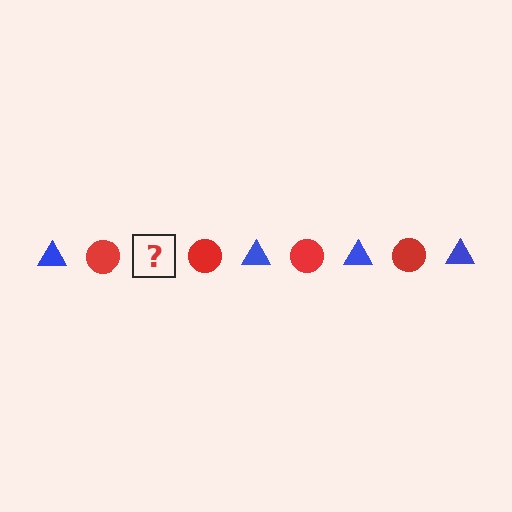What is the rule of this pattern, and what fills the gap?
The rule is that the pattern alternates between blue triangle and red circle. The gap should be filled with a blue triangle.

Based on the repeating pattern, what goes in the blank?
The blank should be a blue triangle.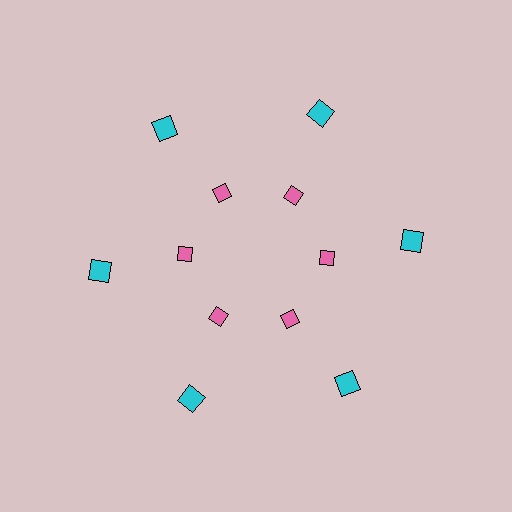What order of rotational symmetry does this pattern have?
This pattern has 6-fold rotational symmetry.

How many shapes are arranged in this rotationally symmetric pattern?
There are 12 shapes, arranged in 6 groups of 2.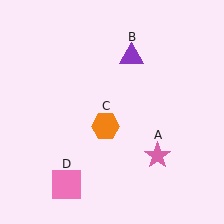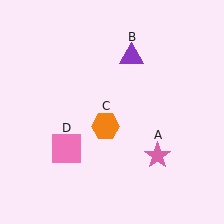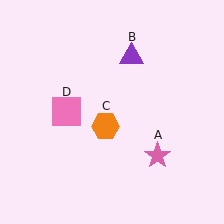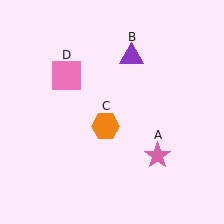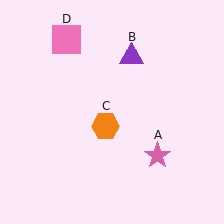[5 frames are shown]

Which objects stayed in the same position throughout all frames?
Pink star (object A) and purple triangle (object B) and orange hexagon (object C) remained stationary.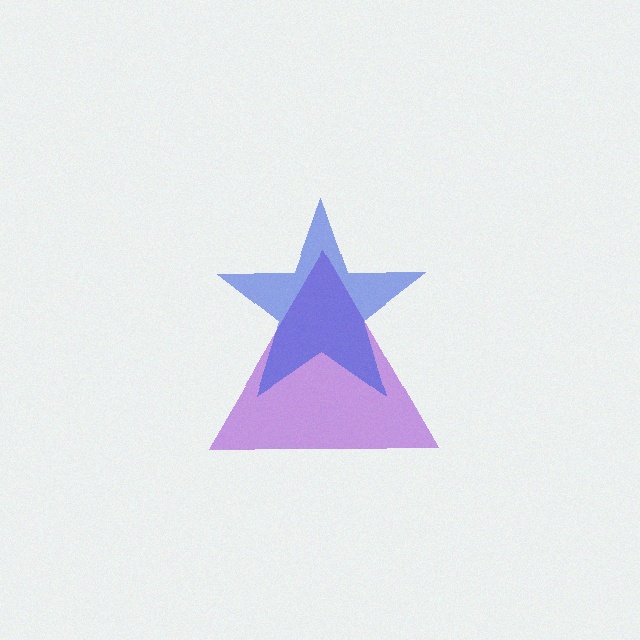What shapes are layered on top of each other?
The layered shapes are: a purple triangle, a blue star.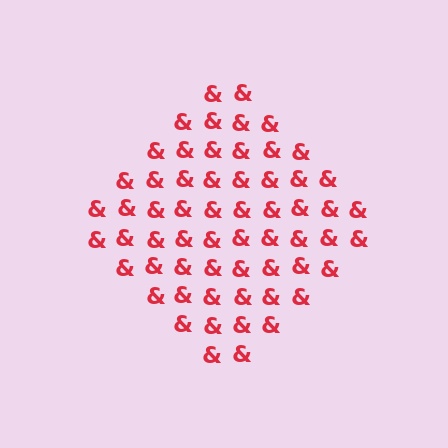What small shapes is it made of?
It is made of small ampersands.